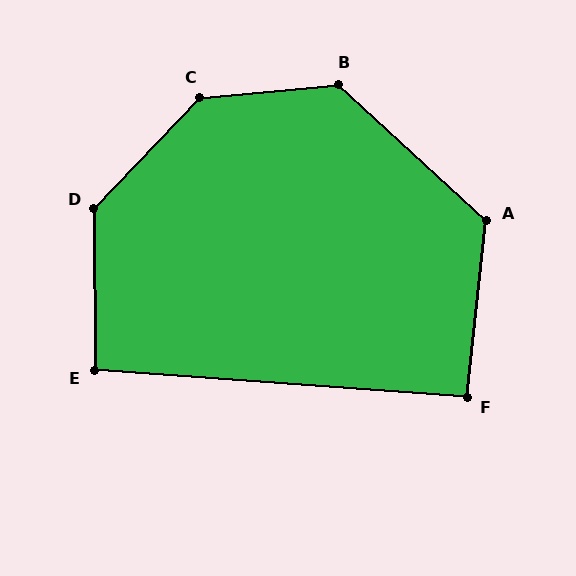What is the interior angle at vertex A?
Approximately 126 degrees (obtuse).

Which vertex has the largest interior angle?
C, at approximately 139 degrees.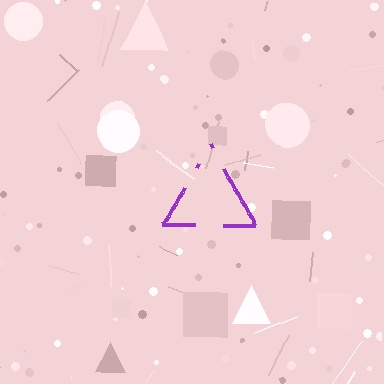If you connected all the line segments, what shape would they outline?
They would outline a triangle.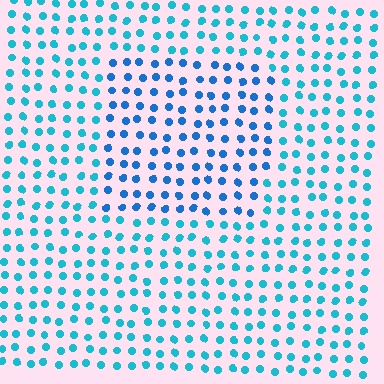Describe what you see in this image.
The image is filled with small cyan elements in a uniform arrangement. A rectangle-shaped region is visible where the elements are tinted to a slightly different hue, forming a subtle color boundary.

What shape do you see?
I see a rectangle.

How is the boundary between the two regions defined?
The boundary is defined purely by a slight shift in hue (about 25 degrees). Spacing, size, and orientation are identical on both sides.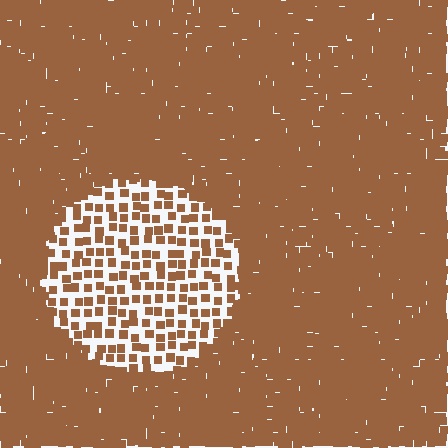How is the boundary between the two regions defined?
The boundary is defined by a change in element density (approximately 3.1x ratio). All elements are the same color, size, and shape.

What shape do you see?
I see a circle.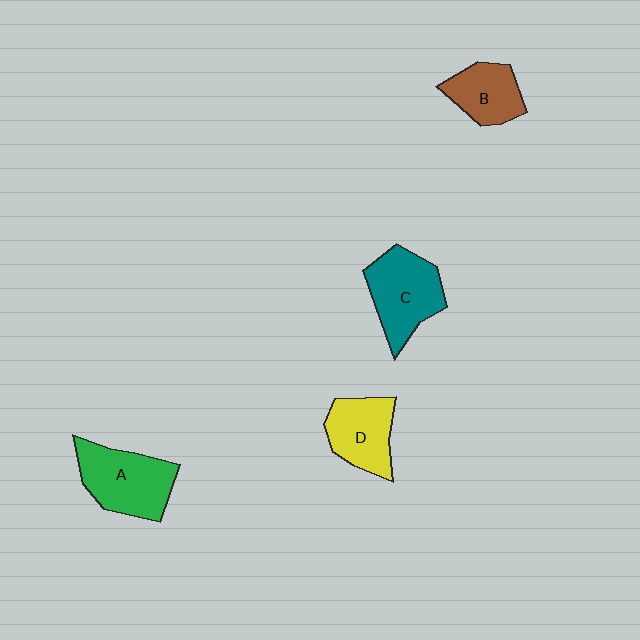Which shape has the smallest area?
Shape B (brown).